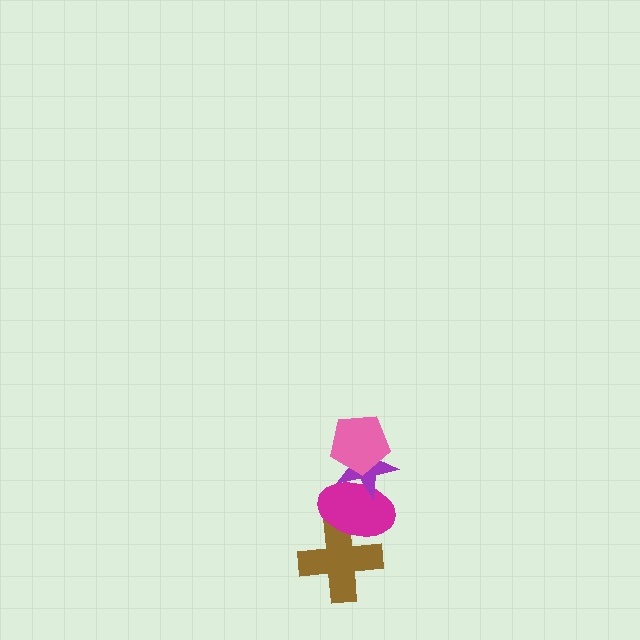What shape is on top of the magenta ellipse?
The purple star is on top of the magenta ellipse.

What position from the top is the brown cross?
The brown cross is 4th from the top.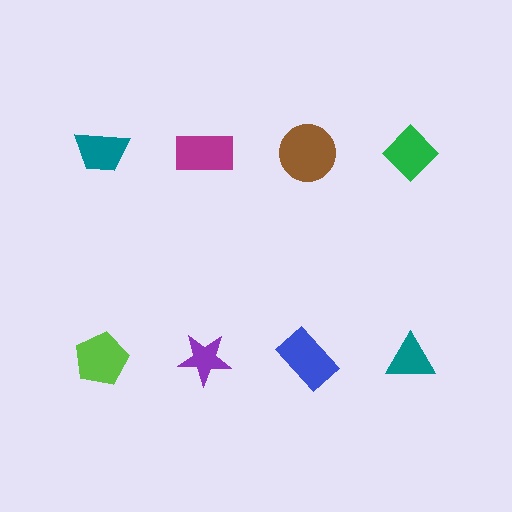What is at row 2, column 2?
A purple star.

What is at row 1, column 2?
A magenta rectangle.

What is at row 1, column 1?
A teal trapezoid.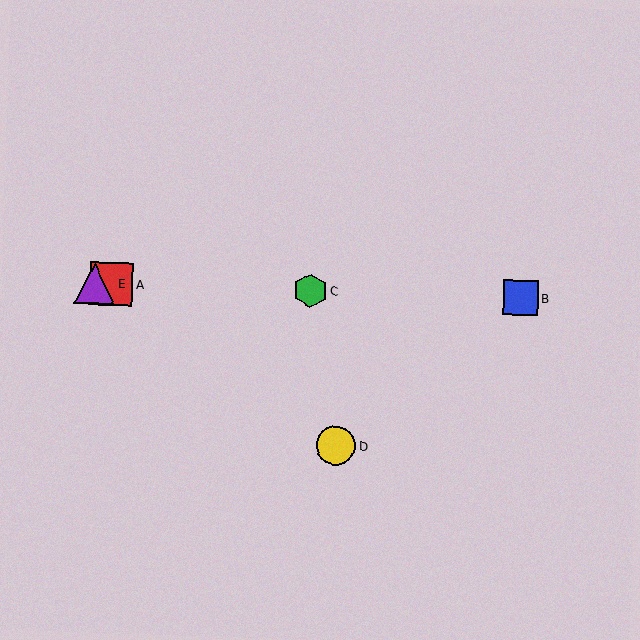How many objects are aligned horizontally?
4 objects (A, B, C, E) are aligned horizontally.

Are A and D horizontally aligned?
No, A is at y≈284 and D is at y≈446.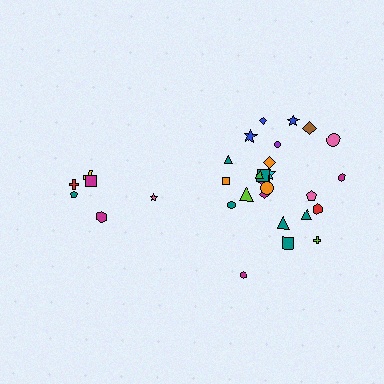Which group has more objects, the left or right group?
The right group.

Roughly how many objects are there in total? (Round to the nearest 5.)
Roughly 30 objects in total.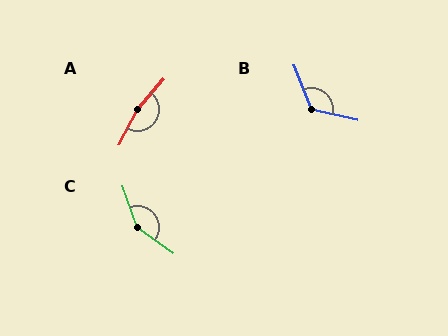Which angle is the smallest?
B, at approximately 125 degrees.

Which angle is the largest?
A, at approximately 167 degrees.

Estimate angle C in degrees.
Approximately 144 degrees.